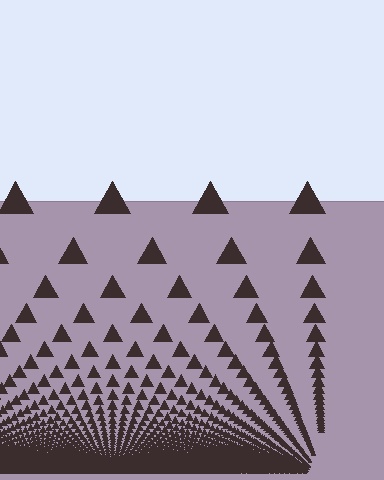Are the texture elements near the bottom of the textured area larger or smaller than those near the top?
Smaller. The gradient is inverted — elements near the bottom are smaller and denser.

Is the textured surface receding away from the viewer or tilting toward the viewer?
The surface appears to tilt toward the viewer. Texture elements get larger and sparser toward the top.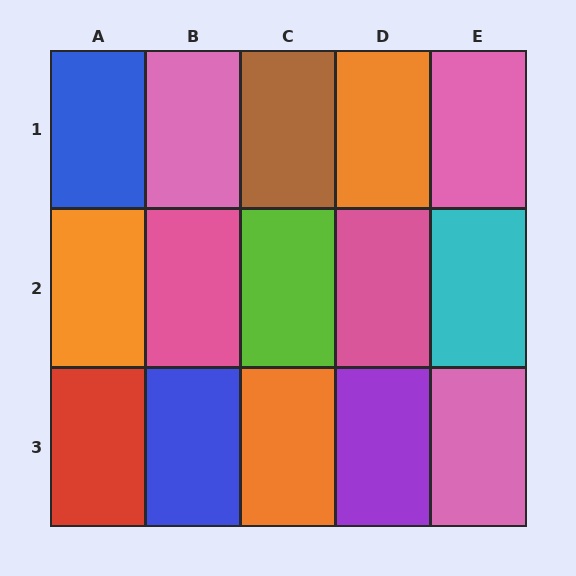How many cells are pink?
5 cells are pink.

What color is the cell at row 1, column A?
Blue.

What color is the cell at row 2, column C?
Lime.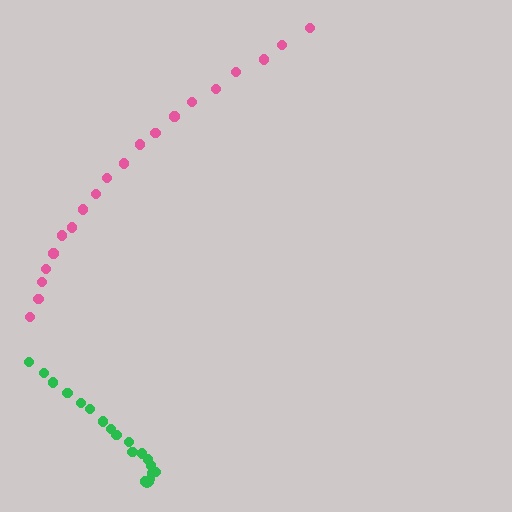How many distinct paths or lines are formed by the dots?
There are 2 distinct paths.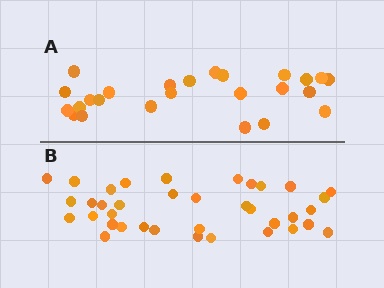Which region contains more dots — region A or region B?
Region B (the bottom region) has more dots.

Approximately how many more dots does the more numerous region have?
Region B has roughly 12 or so more dots than region A.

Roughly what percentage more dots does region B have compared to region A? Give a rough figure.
About 50% more.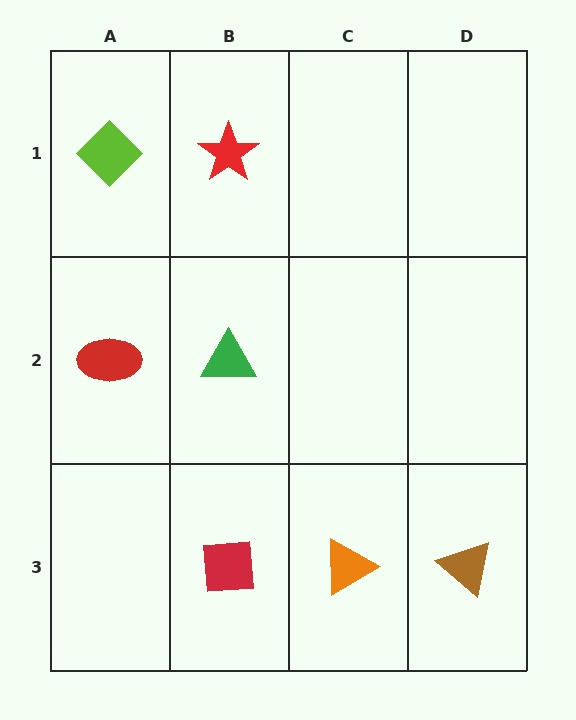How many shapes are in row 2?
2 shapes.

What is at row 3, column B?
A red square.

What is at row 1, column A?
A lime diamond.